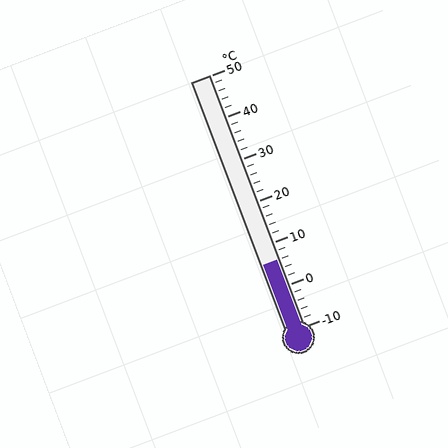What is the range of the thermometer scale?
The thermometer scale ranges from -10°C to 50°C.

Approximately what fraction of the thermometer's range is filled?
The thermometer is filled to approximately 25% of its range.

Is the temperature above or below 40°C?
The temperature is below 40°C.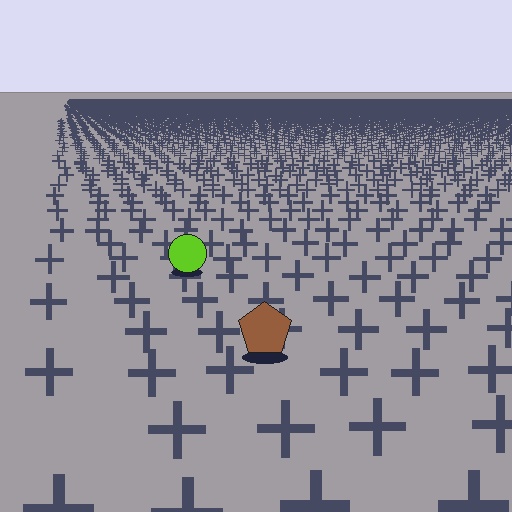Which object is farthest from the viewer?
The lime circle is farthest from the viewer. It appears smaller and the ground texture around it is denser.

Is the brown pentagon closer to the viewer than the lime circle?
Yes. The brown pentagon is closer — you can tell from the texture gradient: the ground texture is coarser near it.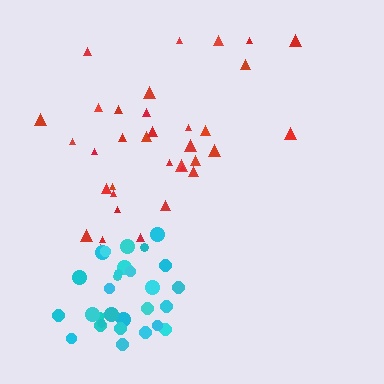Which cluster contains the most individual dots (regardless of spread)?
Red (35).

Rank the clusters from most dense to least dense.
cyan, red.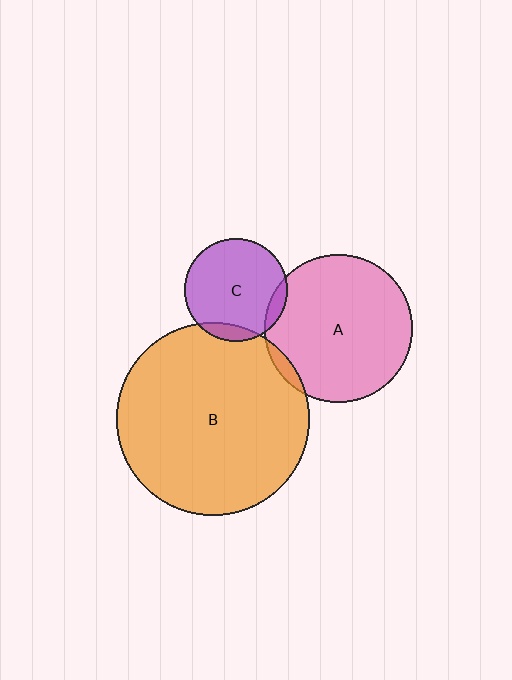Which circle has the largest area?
Circle B (orange).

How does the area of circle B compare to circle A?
Approximately 1.7 times.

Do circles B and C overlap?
Yes.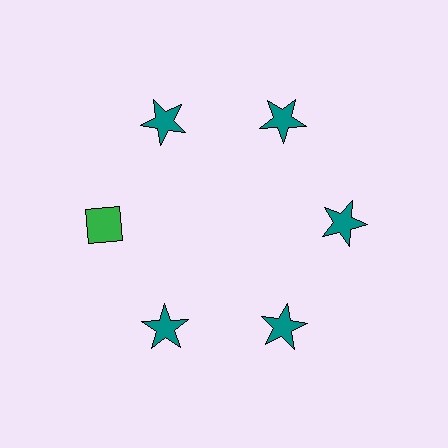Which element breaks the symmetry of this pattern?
The green diamond at roughly the 9 o'clock position breaks the symmetry. All other shapes are teal stars.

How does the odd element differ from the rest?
It differs in both color (green instead of teal) and shape (diamond instead of star).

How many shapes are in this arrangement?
There are 6 shapes arranged in a ring pattern.